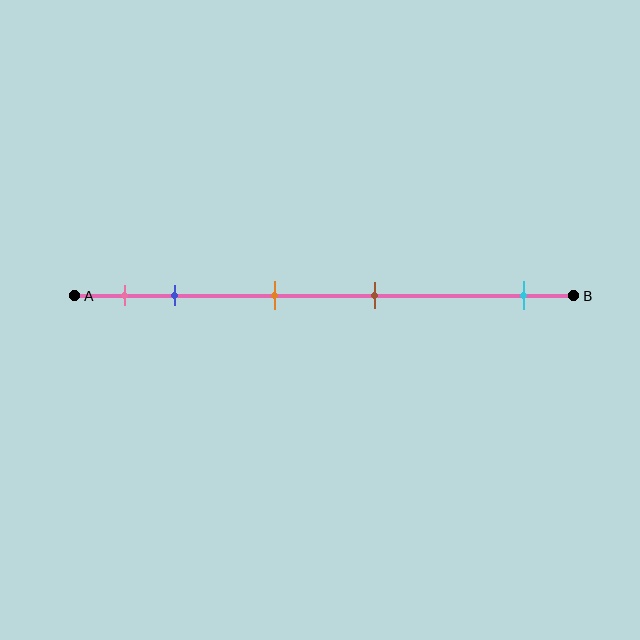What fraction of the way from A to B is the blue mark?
The blue mark is approximately 20% (0.2) of the way from A to B.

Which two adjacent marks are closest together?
The pink and blue marks are the closest adjacent pair.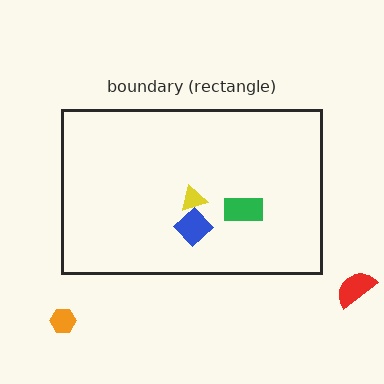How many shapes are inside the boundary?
3 inside, 2 outside.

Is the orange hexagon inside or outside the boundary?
Outside.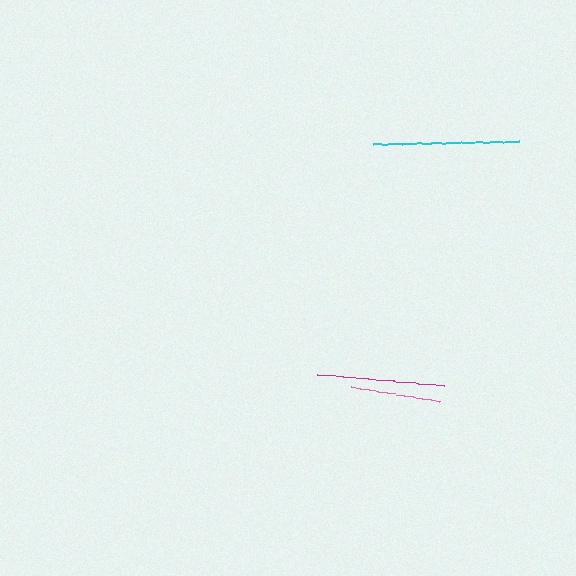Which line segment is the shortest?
The pink line is the shortest at approximately 89 pixels.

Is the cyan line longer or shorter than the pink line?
The cyan line is longer than the pink line.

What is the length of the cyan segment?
The cyan segment is approximately 145 pixels long.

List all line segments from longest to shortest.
From longest to shortest: cyan, magenta, pink.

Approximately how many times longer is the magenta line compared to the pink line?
The magenta line is approximately 1.4 times the length of the pink line.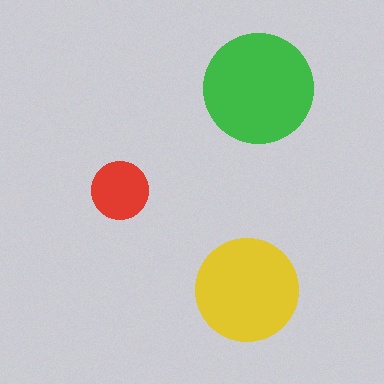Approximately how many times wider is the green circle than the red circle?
About 2 times wider.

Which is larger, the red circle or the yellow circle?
The yellow one.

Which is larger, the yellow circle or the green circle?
The green one.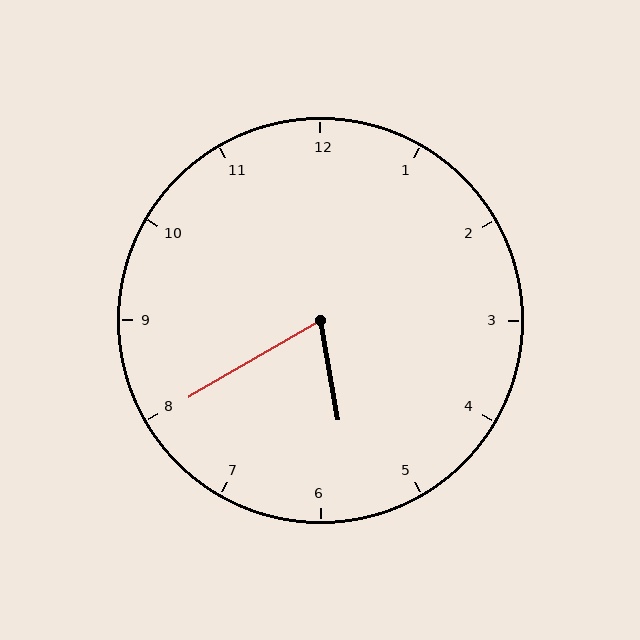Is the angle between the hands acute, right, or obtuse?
It is acute.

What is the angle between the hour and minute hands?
Approximately 70 degrees.